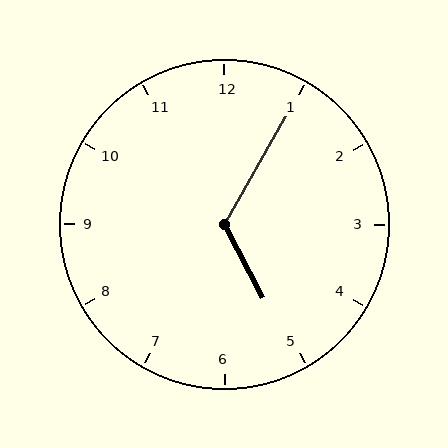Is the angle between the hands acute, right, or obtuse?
It is obtuse.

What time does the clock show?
5:05.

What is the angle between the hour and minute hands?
Approximately 122 degrees.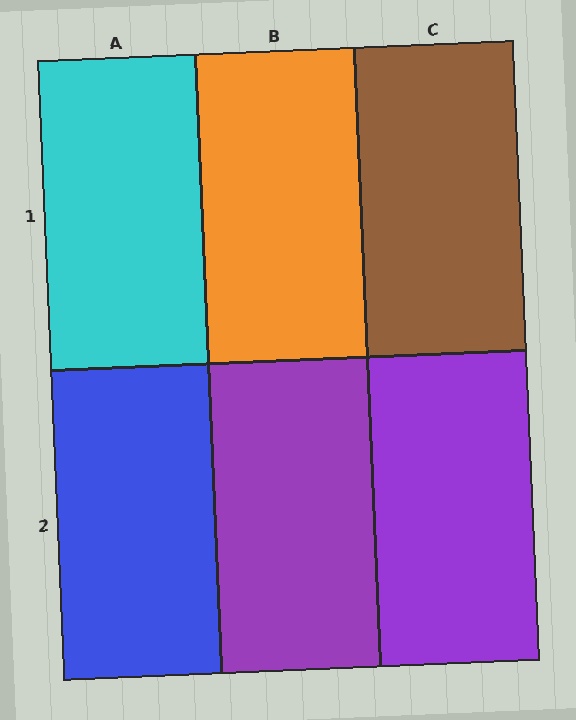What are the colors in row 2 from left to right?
Blue, purple, purple.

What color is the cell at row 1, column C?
Brown.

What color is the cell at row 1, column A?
Cyan.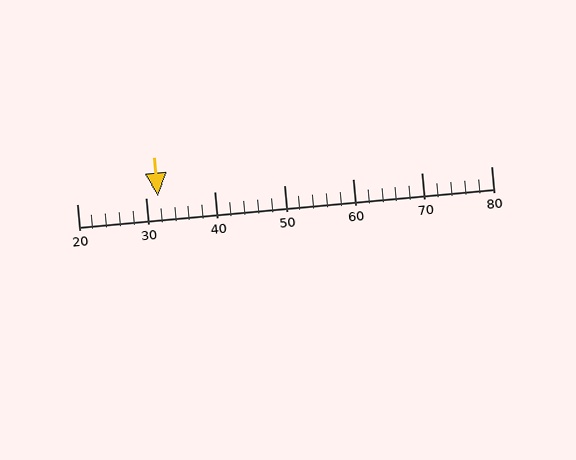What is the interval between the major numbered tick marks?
The major tick marks are spaced 10 units apart.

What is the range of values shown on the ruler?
The ruler shows values from 20 to 80.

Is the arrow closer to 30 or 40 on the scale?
The arrow is closer to 30.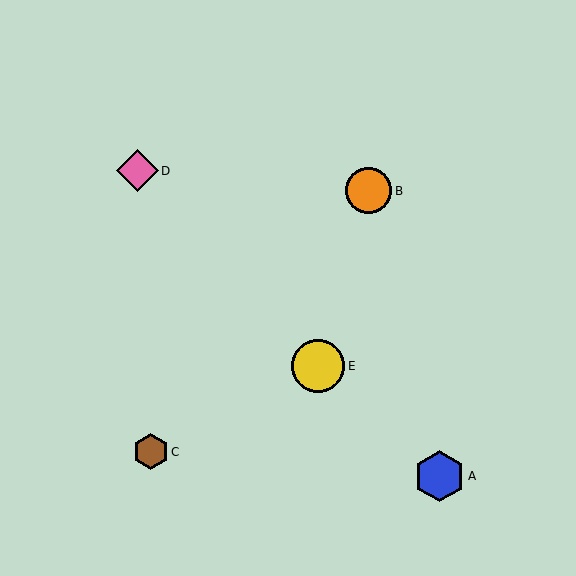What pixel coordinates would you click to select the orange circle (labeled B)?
Click at (369, 191) to select the orange circle B.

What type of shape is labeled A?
Shape A is a blue hexagon.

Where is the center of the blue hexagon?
The center of the blue hexagon is at (440, 476).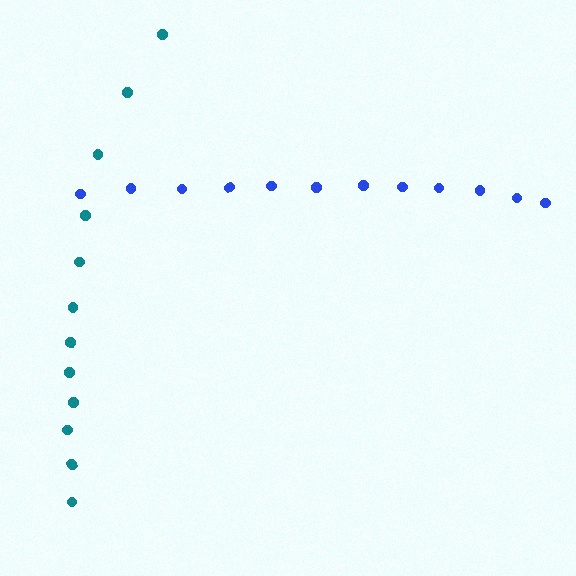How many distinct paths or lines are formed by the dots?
There are 2 distinct paths.